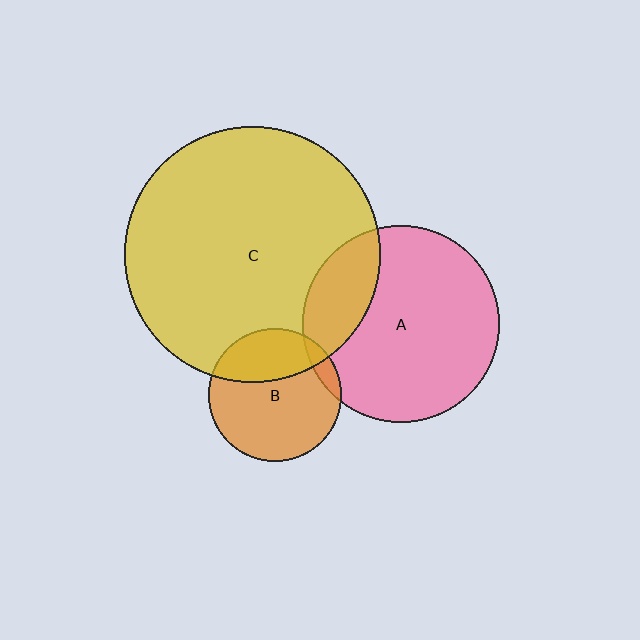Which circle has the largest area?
Circle C (yellow).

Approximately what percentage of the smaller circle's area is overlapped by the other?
Approximately 10%.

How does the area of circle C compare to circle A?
Approximately 1.7 times.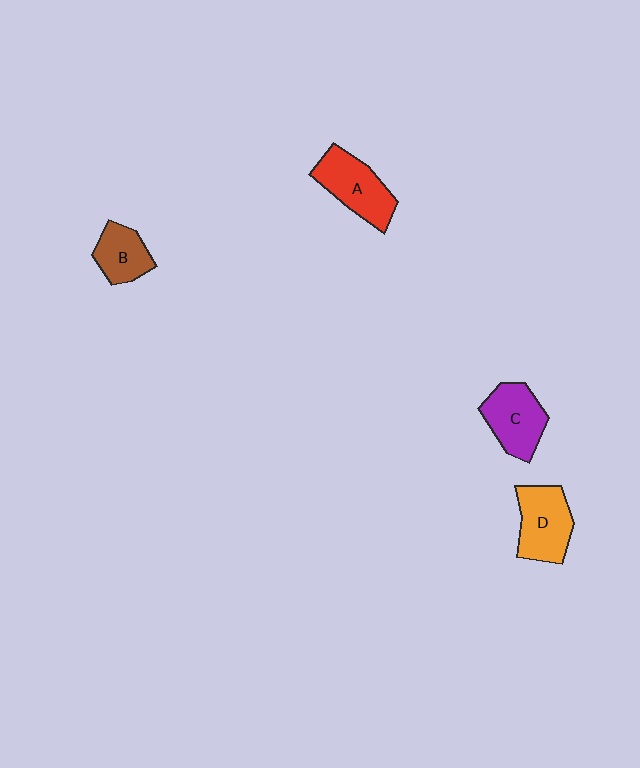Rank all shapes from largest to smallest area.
From largest to smallest: A (red), D (orange), C (purple), B (brown).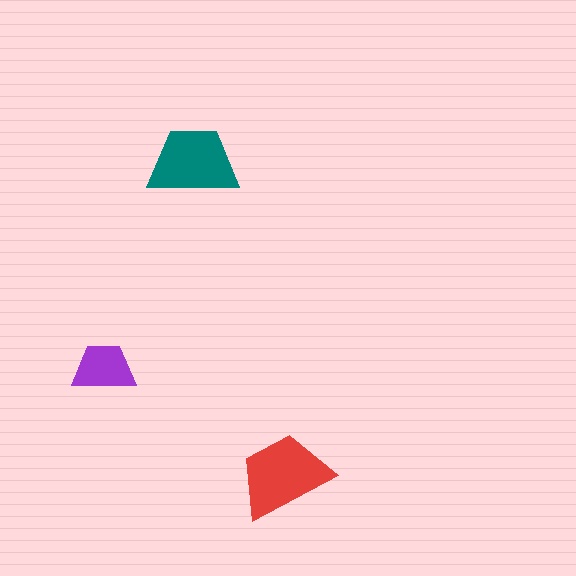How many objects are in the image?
There are 3 objects in the image.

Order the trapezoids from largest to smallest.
the red one, the teal one, the purple one.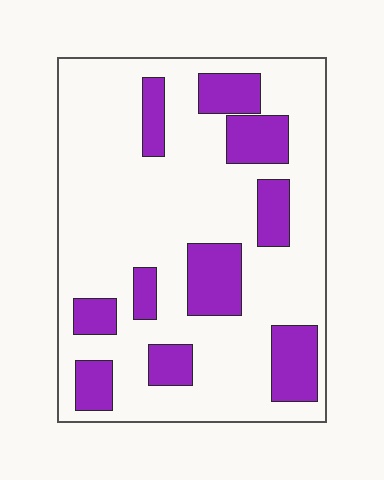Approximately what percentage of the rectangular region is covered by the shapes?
Approximately 25%.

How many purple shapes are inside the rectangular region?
10.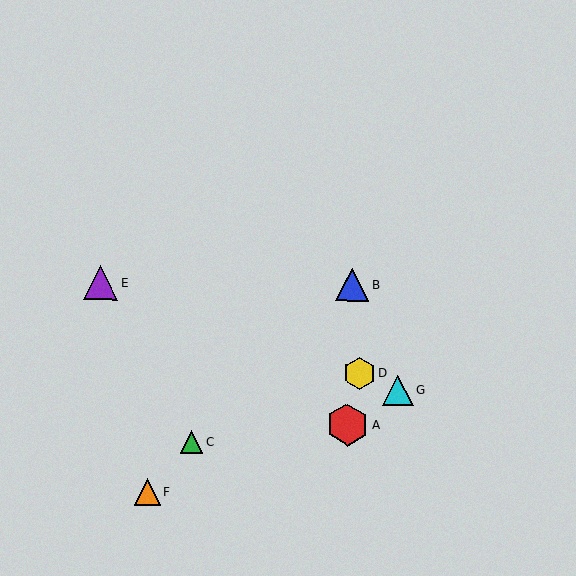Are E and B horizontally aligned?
Yes, both are at y≈283.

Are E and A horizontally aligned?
No, E is at y≈283 and A is at y≈425.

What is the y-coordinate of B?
Object B is at y≈285.